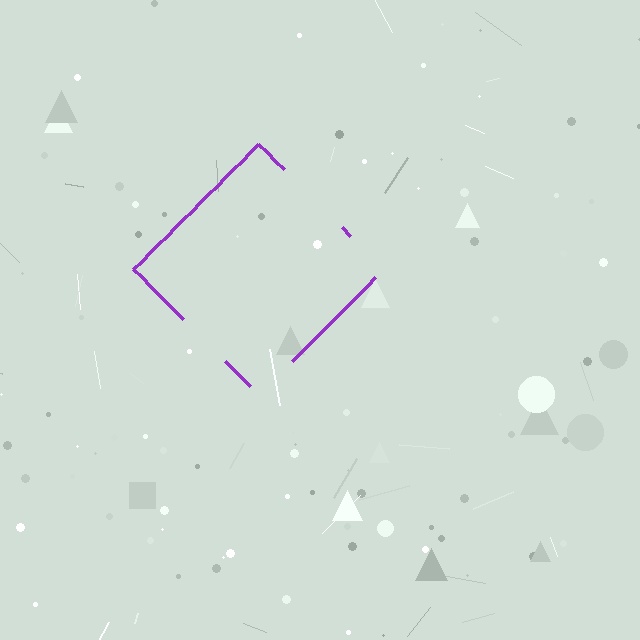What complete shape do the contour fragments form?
The contour fragments form a diamond.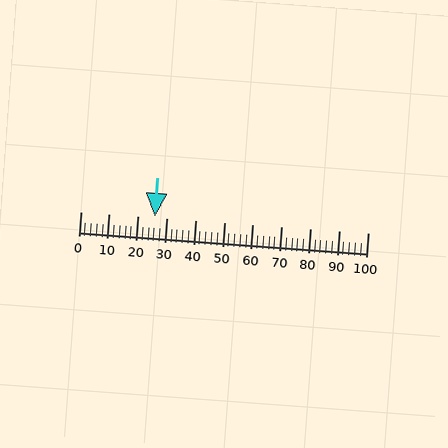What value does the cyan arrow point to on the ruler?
The cyan arrow points to approximately 26.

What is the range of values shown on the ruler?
The ruler shows values from 0 to 100.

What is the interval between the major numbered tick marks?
The major tick marks are spaced 10 units apart.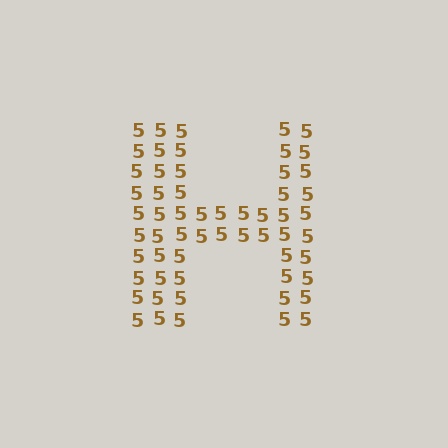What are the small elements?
The small elements are digit 5's.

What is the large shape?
The large shape is the letter H.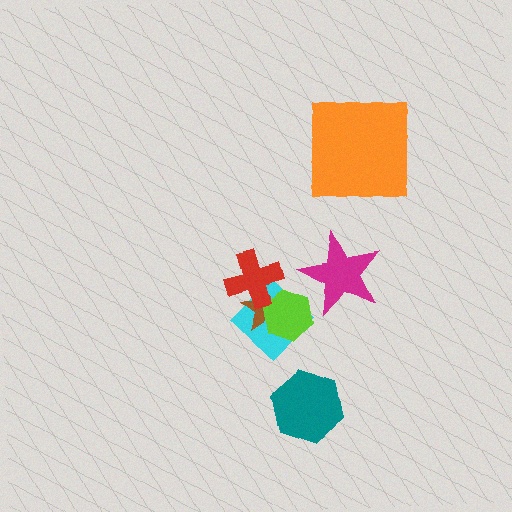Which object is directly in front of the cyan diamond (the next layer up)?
The brown star is directly in front of the cyan diamond.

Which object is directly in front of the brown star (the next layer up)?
The lime hexagon is directly in front of the brown star.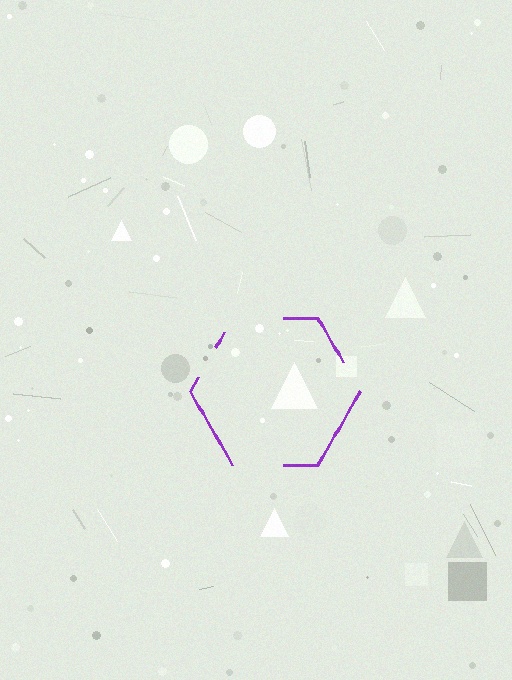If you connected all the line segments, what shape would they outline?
They would outline a hexagon.